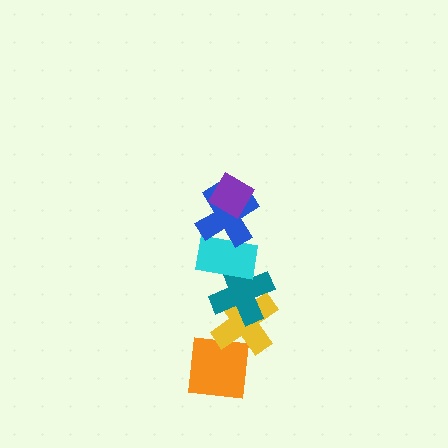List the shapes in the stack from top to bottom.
From top to bottom: the purple diamond, the blue cross, the cyan rectangle, the teal cross, the yellow cross, the orange square.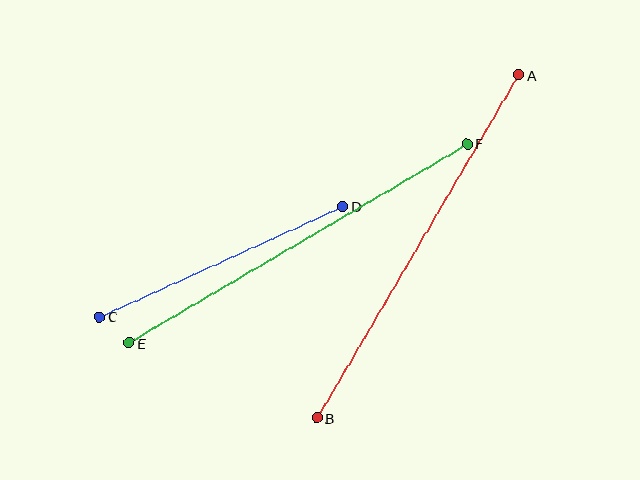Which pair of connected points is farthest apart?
Points A and B are farthest apart.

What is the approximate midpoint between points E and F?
The midpoint is at approximately (298, 243) pixels.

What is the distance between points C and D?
The distance is approximately 267 pixels.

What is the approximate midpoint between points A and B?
The midpoint is at approximately (418, 246) pixels.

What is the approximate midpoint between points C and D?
The midpoint is at approximately (221, 261) pixels.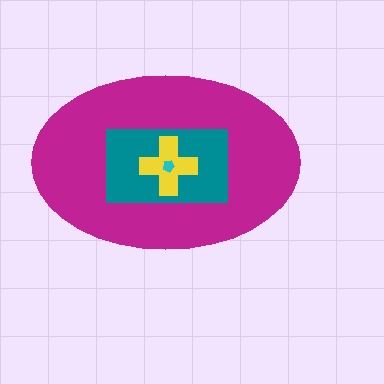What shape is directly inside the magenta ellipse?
The teal rectangle.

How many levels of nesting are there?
4.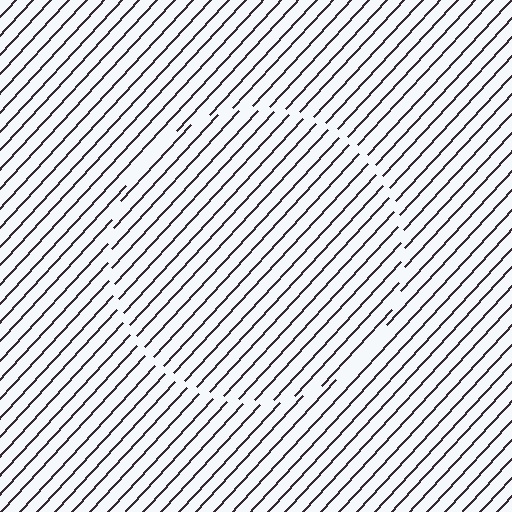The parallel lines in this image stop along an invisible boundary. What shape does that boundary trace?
An illusory circle. The interior of the shape contains the same grating, shifted by half a period — the contour is defined by the phase discontinuity where line-ends from the inner and outer gratings abut.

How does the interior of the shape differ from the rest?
The interior of the shape contains the same grating, shifted by half a period — the contour is defined by the phase discontinuity where line-ends from the inner and outer gratings abut.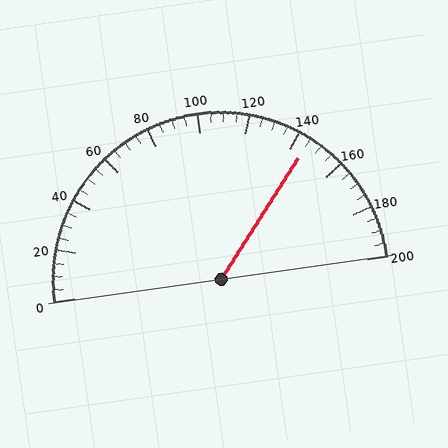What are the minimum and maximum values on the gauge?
The gauge ranges from 0 to 200.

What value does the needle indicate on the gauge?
The needle indicates approximately 145.